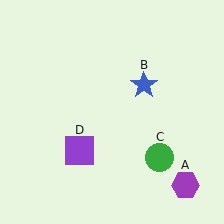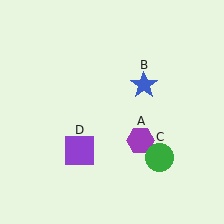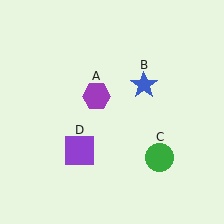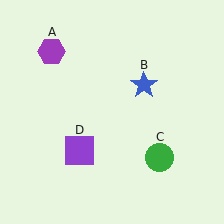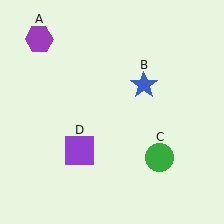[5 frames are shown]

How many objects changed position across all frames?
1 object changed position: purple hexagon (object A).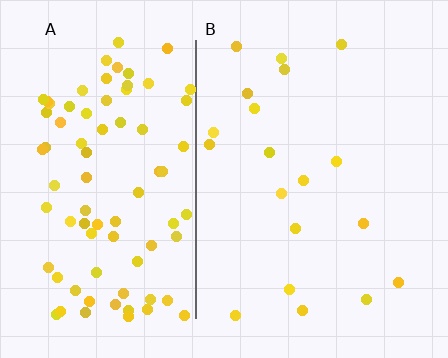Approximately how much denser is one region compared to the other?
Approximately 4.5× — region A over region B.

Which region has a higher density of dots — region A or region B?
A (the left).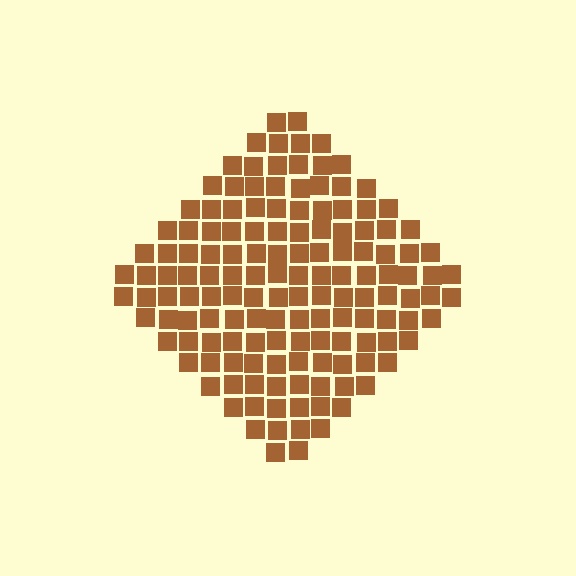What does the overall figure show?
The overall figure shows a diamond.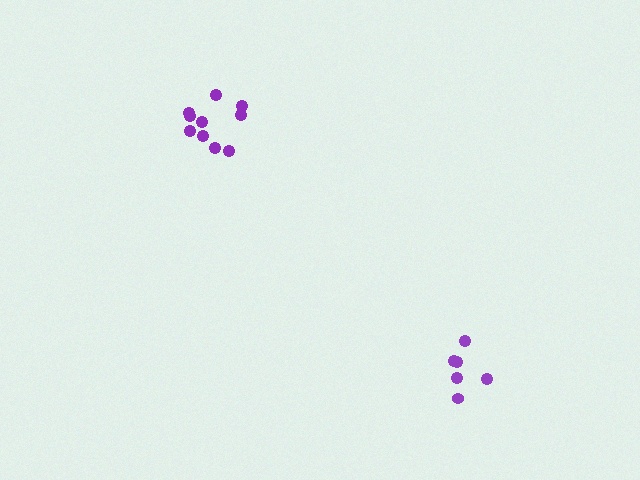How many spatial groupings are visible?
There are 2 spatial groupings.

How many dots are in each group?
Group 1: 10 dots, Group 2: 6 dots (16 total).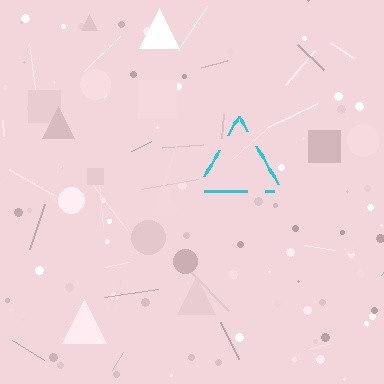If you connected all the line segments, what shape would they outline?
They would outline a triangle.